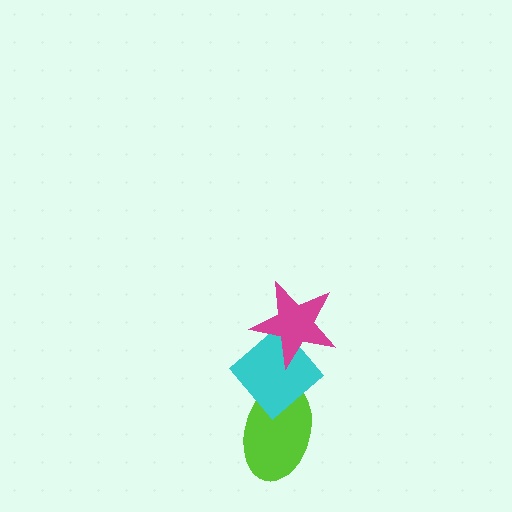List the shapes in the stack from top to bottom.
From top to bottom: the magenta star, the cyan diamond, the lime ellipse.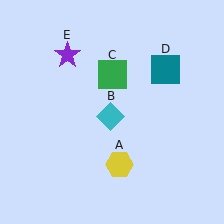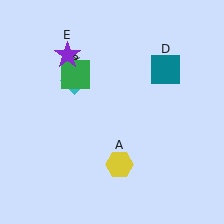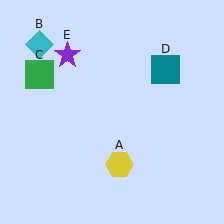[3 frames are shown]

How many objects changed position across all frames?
2 objects changed position: cyan diamond (object B), green square (object C).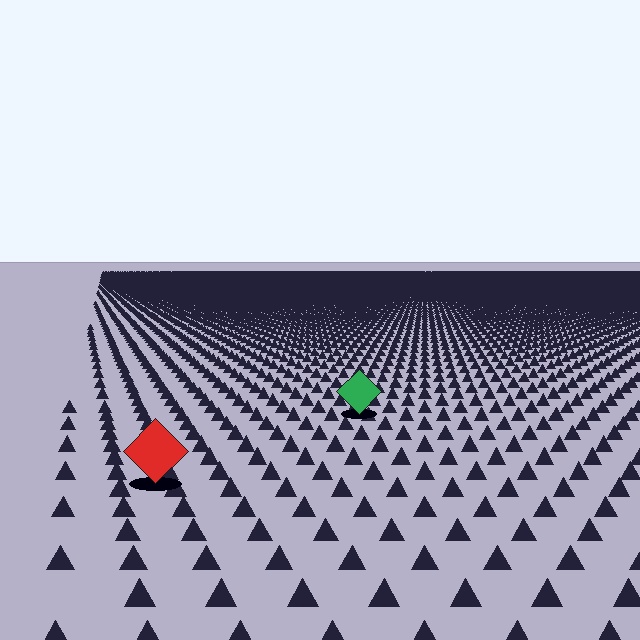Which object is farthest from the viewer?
The green diamond is farthest from the viewer. It appears smaller and the ground texture around it is denser.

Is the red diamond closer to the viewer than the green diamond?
Yes. The red diamond is closer — you can tell from the texture gradient: the ground texture is coarser near it.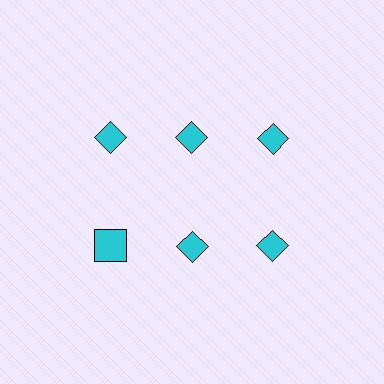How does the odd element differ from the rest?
It has a different shape: square instead of diamond.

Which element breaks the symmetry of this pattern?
The cyan square in the second row, leftmost column breaks the symmetry. All other shapes are cyan diamonds.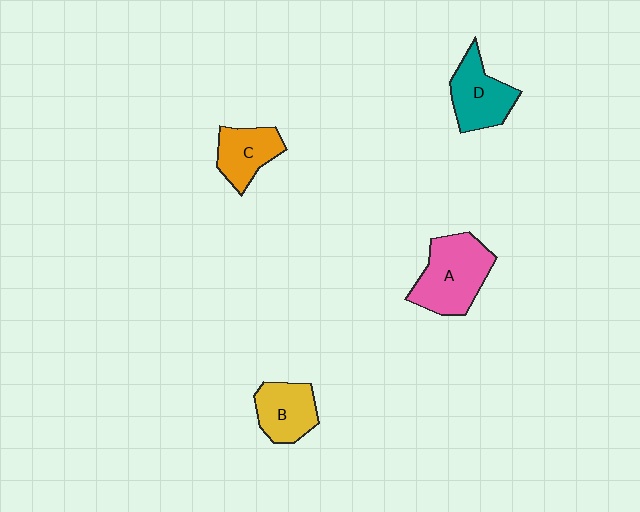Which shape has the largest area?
Shape A (pink).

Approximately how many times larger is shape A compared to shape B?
Approximately 1.5 times.